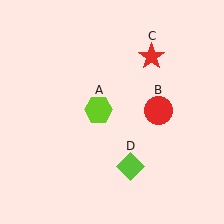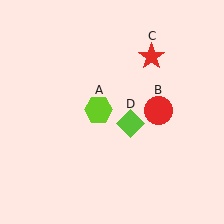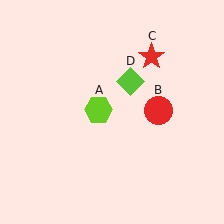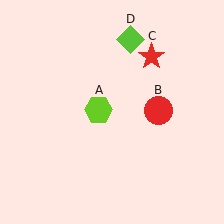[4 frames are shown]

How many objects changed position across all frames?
1 object changed position: lime diamond (object D).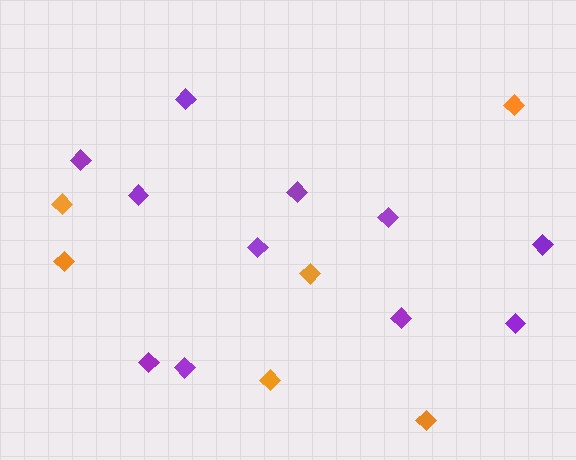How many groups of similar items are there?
There are 2 groups: one group of orange diamonds (6) and one group of purple diamonds (11).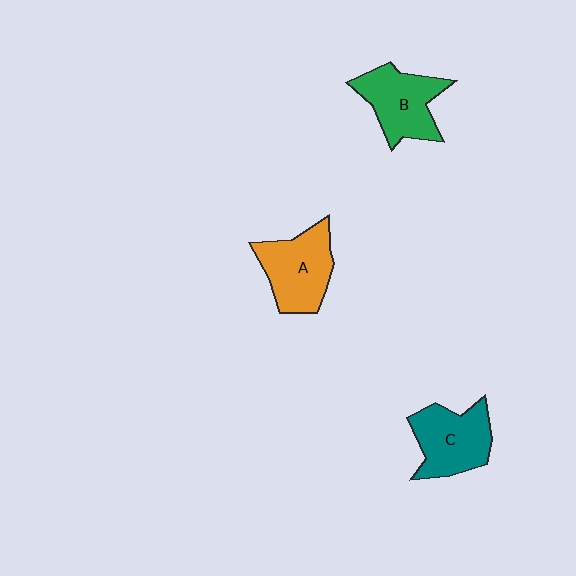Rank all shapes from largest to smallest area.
From largest to smallest: A (orange), C (teal), B (green).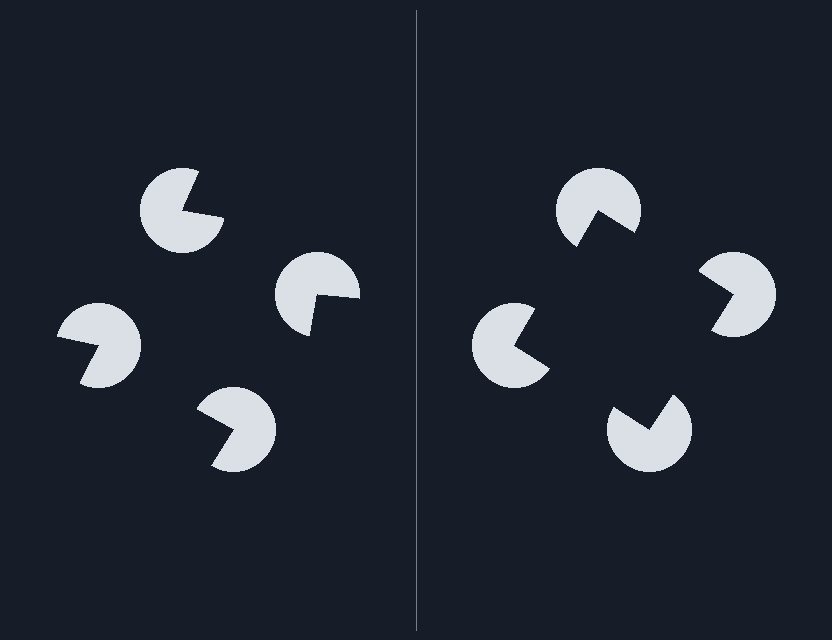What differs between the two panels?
The pac-man discs are positioned identically on both sides; only the wedge orientations differ. On the right they align to a square; on the left they are misaligned.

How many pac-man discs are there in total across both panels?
8 — 4 on each side.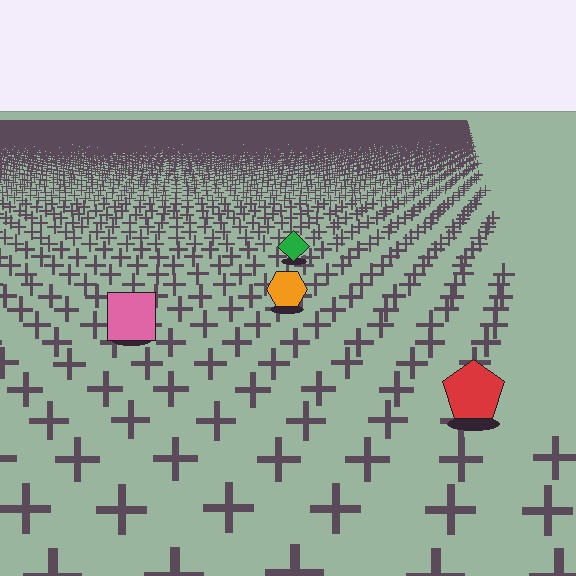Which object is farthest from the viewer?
The green diamond is farthest from the viewer. It appears smaller and the ground texture around it is denser.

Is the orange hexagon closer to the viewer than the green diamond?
Yes. The orange hexagon is closer — you can tell from the texture gradient: the ground texture is coarser near it.